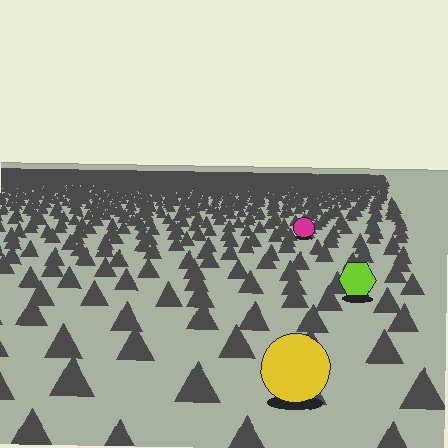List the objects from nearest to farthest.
From nearest to farthest: the yellow circle, the lime hexagon, the magenta circle.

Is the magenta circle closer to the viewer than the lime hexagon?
No. The lime hexagon is closer — you can tell from the texture gradient: the ground texture is coarser near it.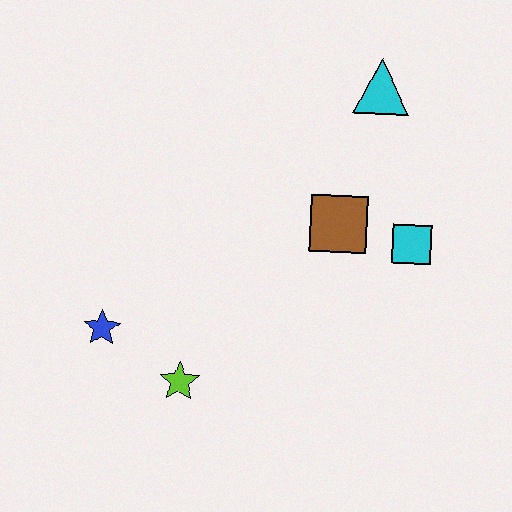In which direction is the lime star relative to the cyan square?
The lime star is to the left of the cyan square.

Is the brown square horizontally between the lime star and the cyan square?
Yes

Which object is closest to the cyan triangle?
The brown square is closest to the cyan triangle.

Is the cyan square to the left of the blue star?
No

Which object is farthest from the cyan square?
The blue star is farthest from the cyan square.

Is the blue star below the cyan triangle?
Yes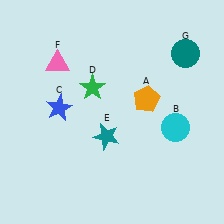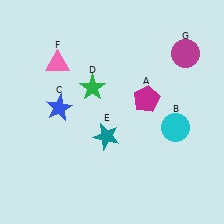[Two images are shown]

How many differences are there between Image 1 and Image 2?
There are 2 differences between the two images.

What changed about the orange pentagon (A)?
In Image 1, A is orange. In Image 2, it changed to magenta.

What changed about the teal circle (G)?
In Image 1, G is teal. In Image 2, it changed to magenta.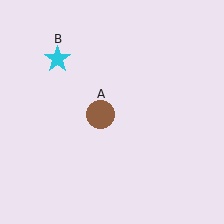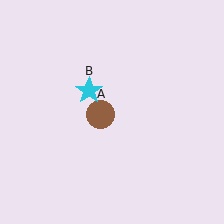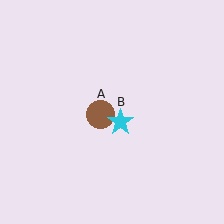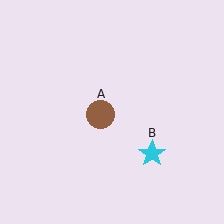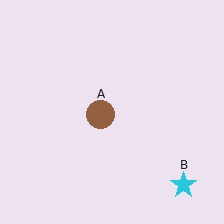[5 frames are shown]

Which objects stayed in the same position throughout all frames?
Brown circle (object A) remained stationary.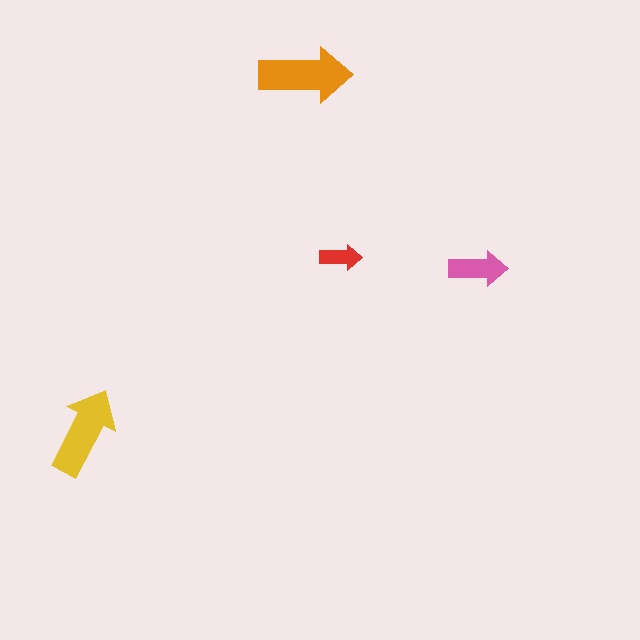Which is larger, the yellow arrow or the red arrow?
The yellow one.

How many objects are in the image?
There are 4 objects in the image.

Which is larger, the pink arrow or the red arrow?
The pink one.